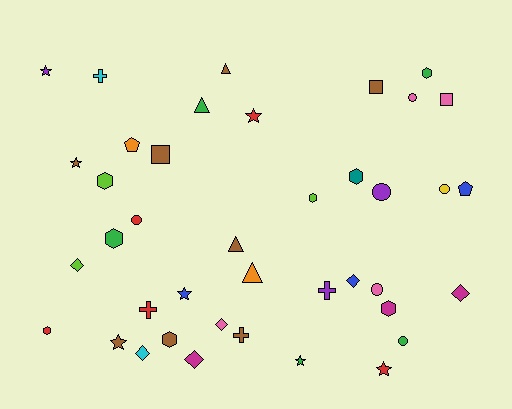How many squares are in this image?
There are 3 squares.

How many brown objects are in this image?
There are 8 brown objects.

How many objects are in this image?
There are 40 objects.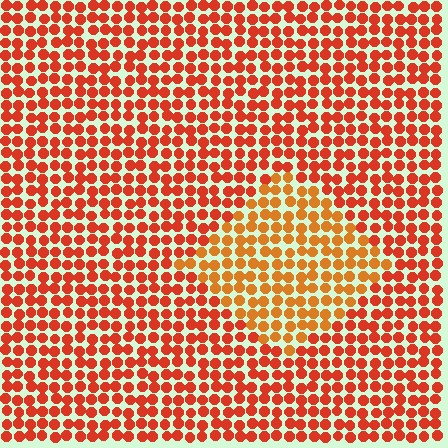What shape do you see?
I see a diamond.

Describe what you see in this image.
The image is filled with small red elements in a uniform arrangement. A diamond-shaped region is visible where the elements are tinted to a slightly different hue, forming a subtle color boundary.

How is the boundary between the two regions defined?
The boundary is defined purely by a slight shift in hue (about 23 degrees). Spacing, size, and orientation are identical on both sides.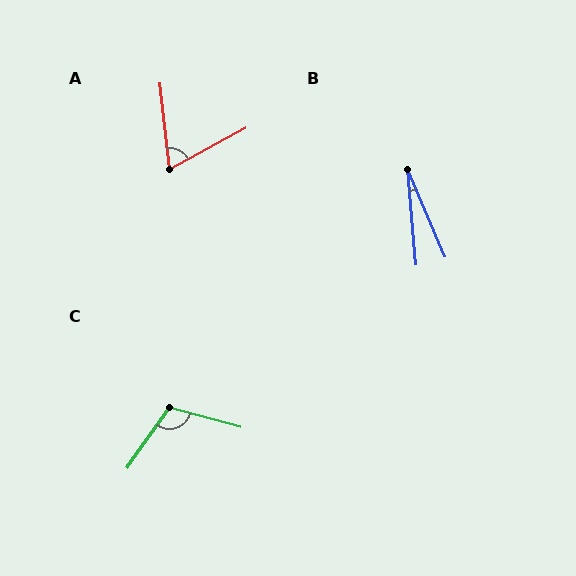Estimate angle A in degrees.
Approximately 68 degrees.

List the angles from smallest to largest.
B (18°), A (68°), C (110°).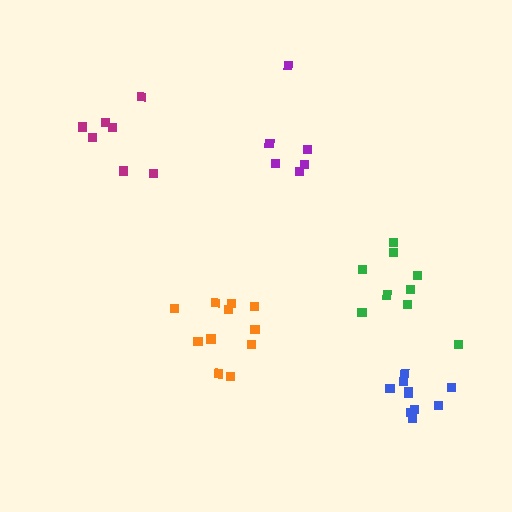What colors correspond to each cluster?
The clusters are colored: magenta, orange, purple, green, blue.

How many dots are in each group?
Group 1: 7 dots, Group 2: 11 dots, Group 3: 6 dots, Group 4: 9 dots, Group 5: 10 dots (43 total).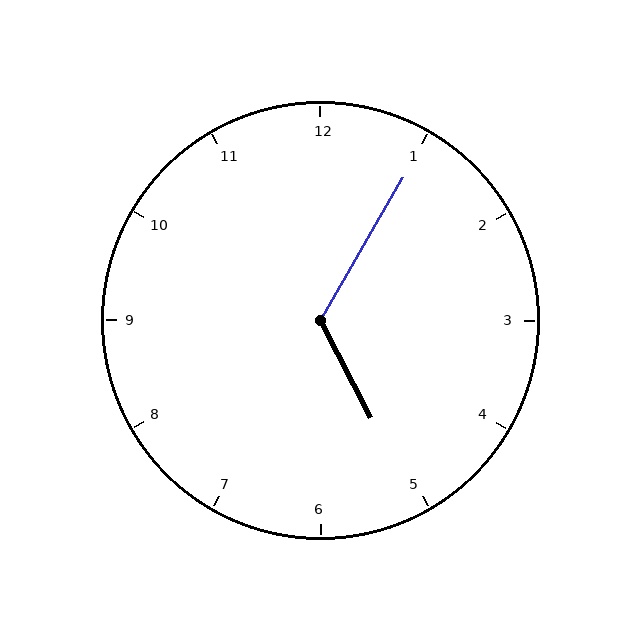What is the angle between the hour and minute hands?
Approximately 122 degrees.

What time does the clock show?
5:05.